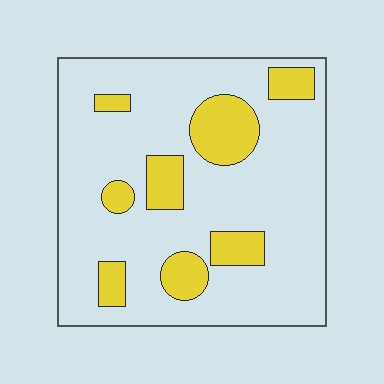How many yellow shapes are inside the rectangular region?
8.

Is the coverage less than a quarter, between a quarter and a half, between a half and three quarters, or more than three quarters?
Less than a quarter.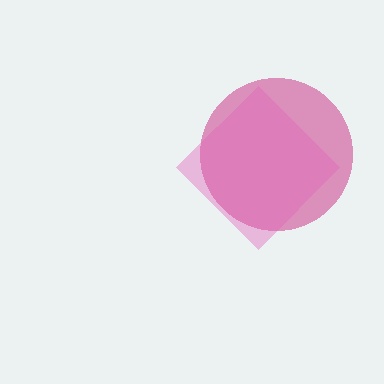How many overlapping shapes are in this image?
There are 2 overlapping shapes in the image.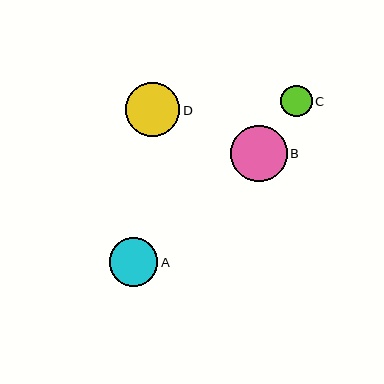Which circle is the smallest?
Circle C is the smallest with a size of approximately 31 pixels.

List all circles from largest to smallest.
From largest to smallest: B, D, A, C.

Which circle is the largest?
Circle B is the largest with a size of approximately 56 pixels.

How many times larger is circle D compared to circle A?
Circle D is approximately 1.1 times the size of circle A.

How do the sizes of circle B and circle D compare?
Circle B and circle D are approximately the same size.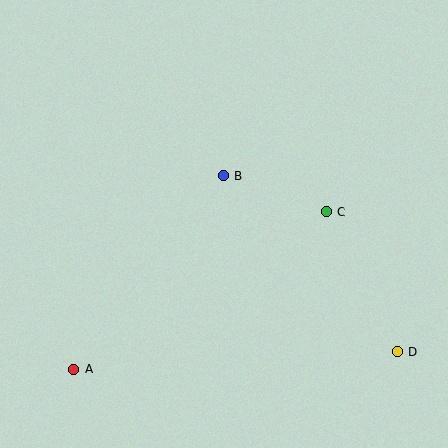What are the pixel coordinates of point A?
Point A is at (74, 369).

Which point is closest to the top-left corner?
Point B is closest to the top-left corner.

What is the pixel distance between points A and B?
The distance between A and B is 244 pixels.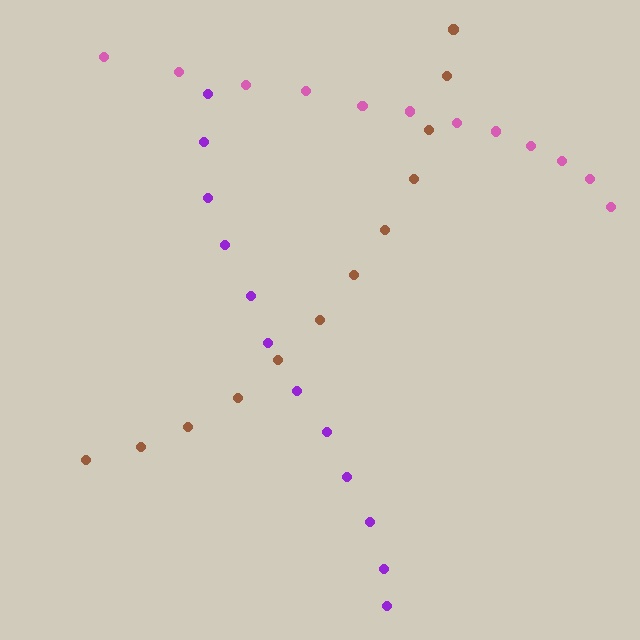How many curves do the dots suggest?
There are 3 distinct paths.